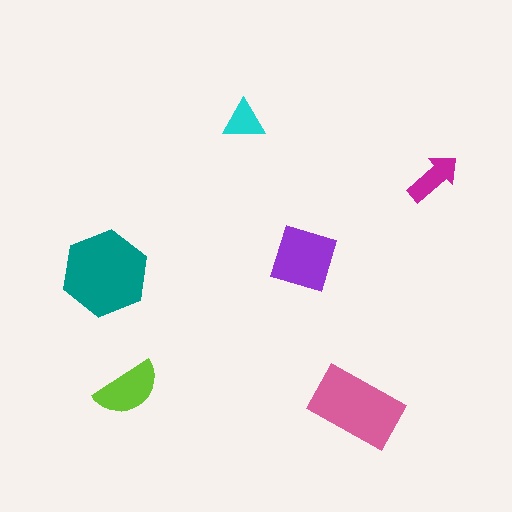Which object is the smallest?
The cyan triangle.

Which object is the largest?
The teal hexagon.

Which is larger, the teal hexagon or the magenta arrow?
The teal hexagon.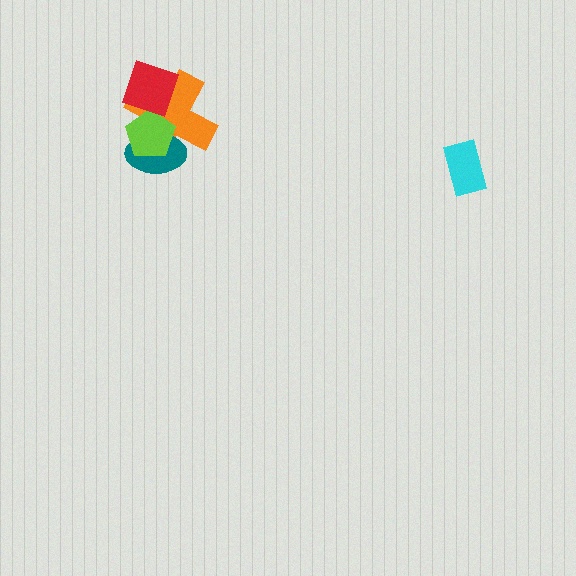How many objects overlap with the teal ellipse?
2 objects overlap with the teal ellipse.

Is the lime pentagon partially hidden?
Yes, it is partially covered by another shape.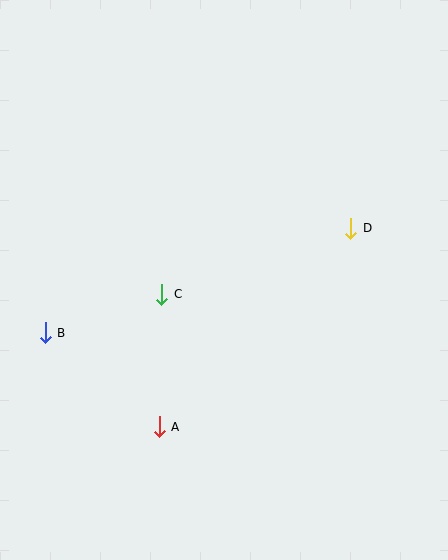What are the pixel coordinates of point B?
Point B is at (45, 333).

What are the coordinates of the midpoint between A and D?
The midpoint between A and D is at (255, 327).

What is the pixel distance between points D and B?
The distance between D and B is 323 pixels.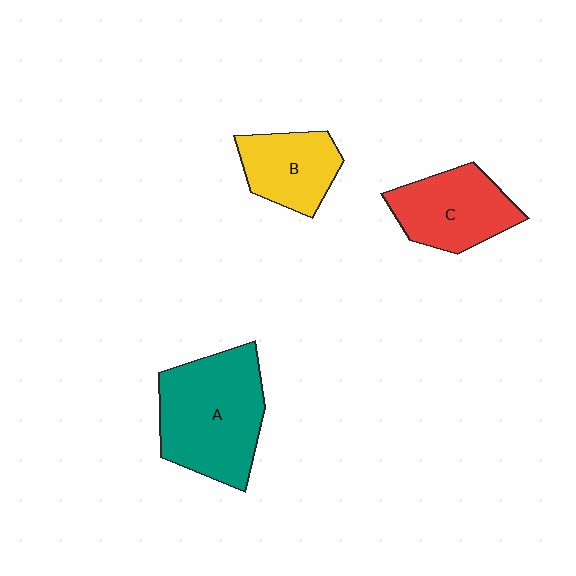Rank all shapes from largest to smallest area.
From largest to smallest: A (teal), C (red), B (yellow).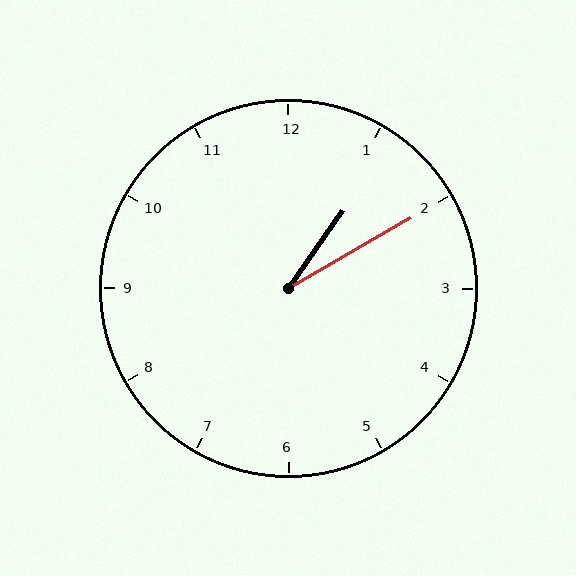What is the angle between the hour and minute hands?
Approximately 25 degrees.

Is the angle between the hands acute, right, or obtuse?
It is acute.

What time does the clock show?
1:10.